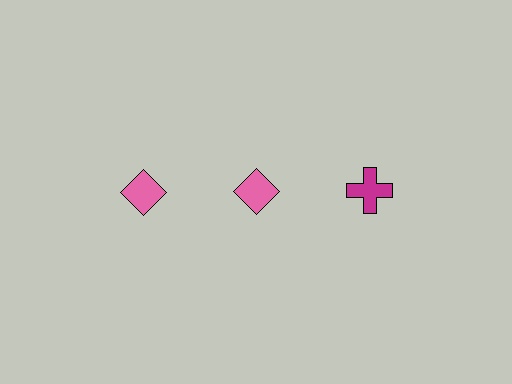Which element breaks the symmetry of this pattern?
The magenta cross in the top row, center column breaks the symmetry. All other shapes are pink diamonds.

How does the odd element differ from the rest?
It differs in both color (magenta instead of pink) and shape (cross instead of diamond).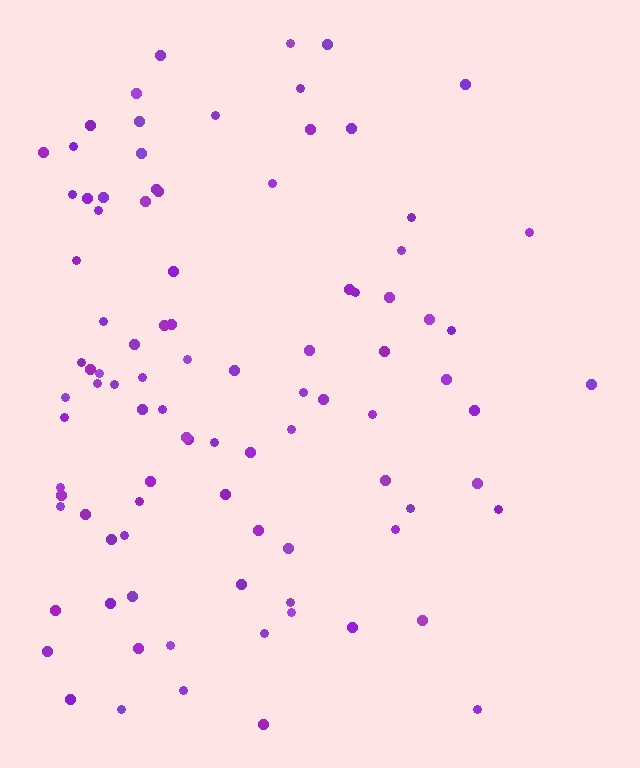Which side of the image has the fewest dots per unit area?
The right.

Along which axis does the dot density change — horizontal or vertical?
Horizontal.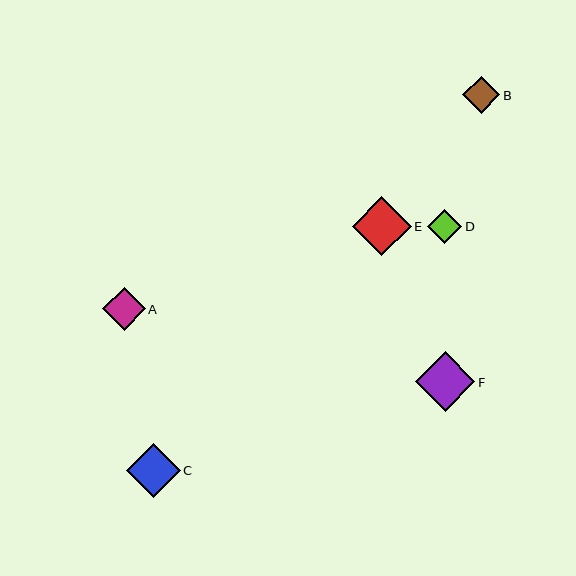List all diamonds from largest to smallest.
From largest to smallest: F, E, C, A, B, D.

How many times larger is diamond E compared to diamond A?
Diamond E is approximately 1.4 times the size of diamond A.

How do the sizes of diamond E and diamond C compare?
Diamond E and diamond C are approximately the same size.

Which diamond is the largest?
Diamond F is the largest with a size of approximately 59 pixels.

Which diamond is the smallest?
Diamond D is the smallest with a size of approximately 34 pixels.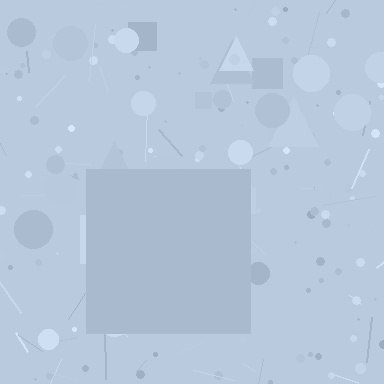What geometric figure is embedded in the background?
A square is embedded in the background.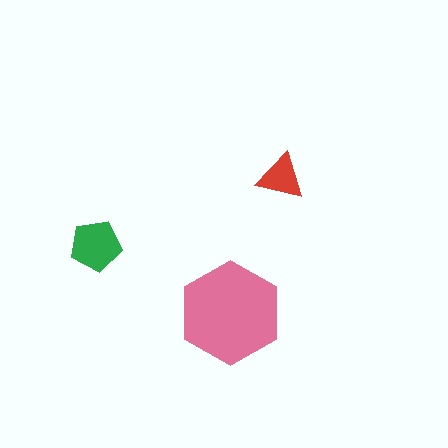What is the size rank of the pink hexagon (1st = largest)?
1st.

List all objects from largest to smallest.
The pink hexagon, the green pentagon, the red triangle.